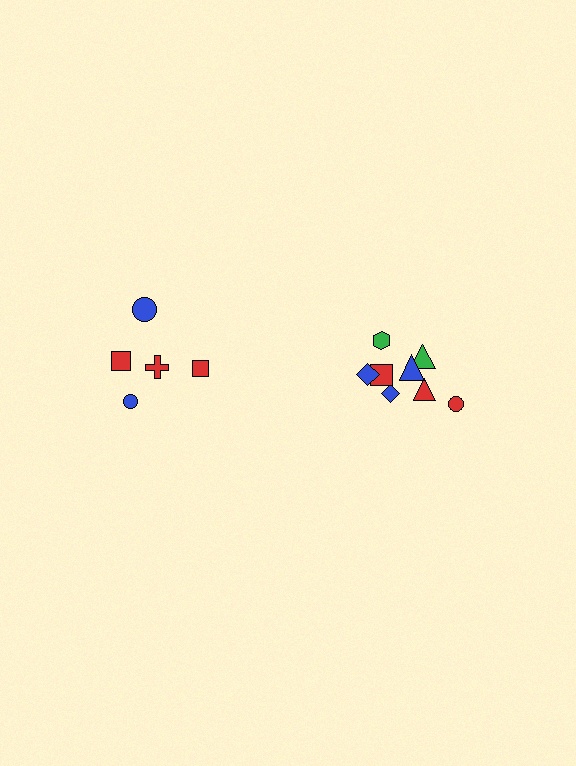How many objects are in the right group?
There are 8 objects.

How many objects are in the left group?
There are 5 objects.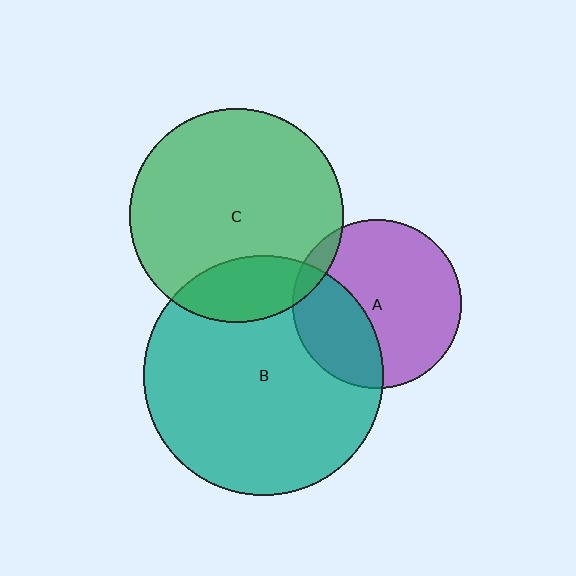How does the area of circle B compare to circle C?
Approximately 1.3 times.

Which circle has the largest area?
Circle B (teal).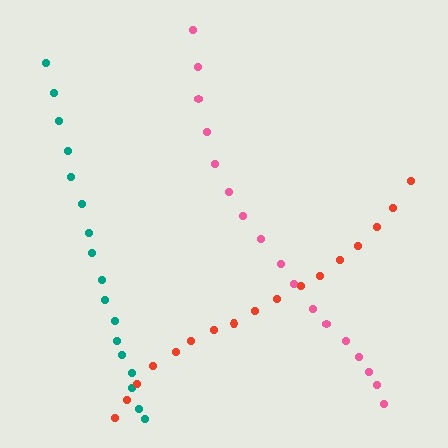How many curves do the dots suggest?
There are 3 distinct paths.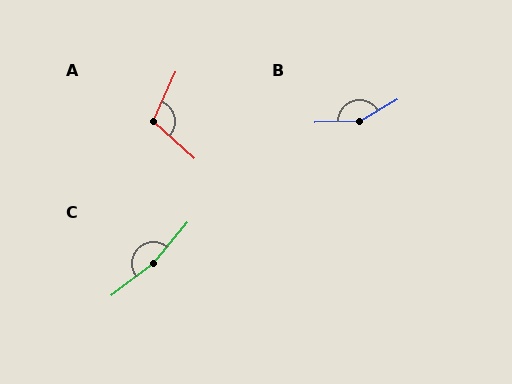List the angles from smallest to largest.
A (109°), B (152°), C (167°).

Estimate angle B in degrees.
Approximately 152 degrees.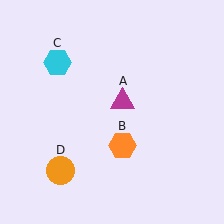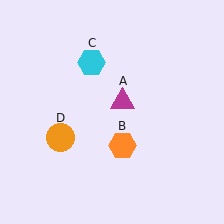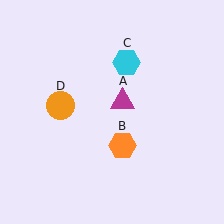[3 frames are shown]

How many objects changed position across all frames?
2 objects changed position: cyan hexagon (object C), orange circle (object D).